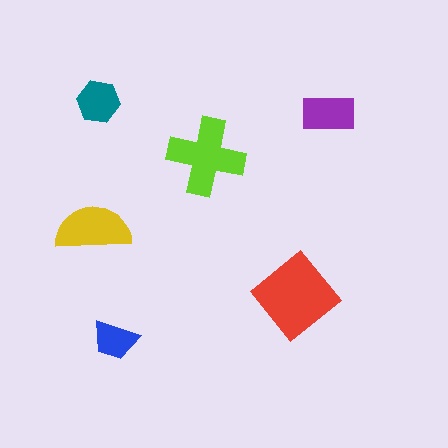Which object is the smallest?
The blue trapezoid.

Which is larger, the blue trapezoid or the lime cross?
The lime cross.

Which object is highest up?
The teal hexagon is topmost.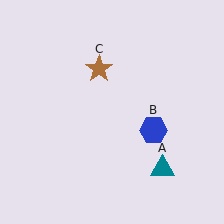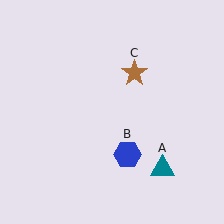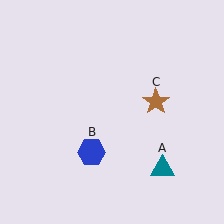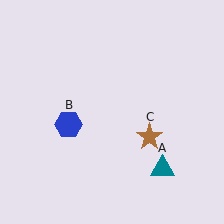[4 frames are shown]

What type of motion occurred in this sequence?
The blue hexagon (object B), brown star (object C) rotated clockwise around the center of the scene.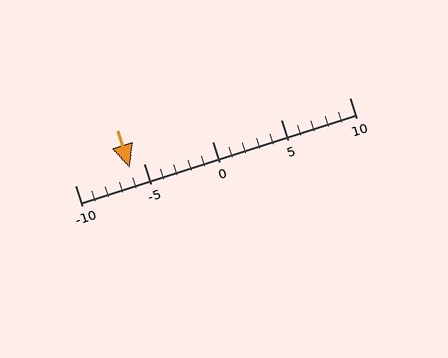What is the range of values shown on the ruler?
The ruler shows values from -10 to 10.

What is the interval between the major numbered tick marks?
The major tick marks are spaced 5 units apart.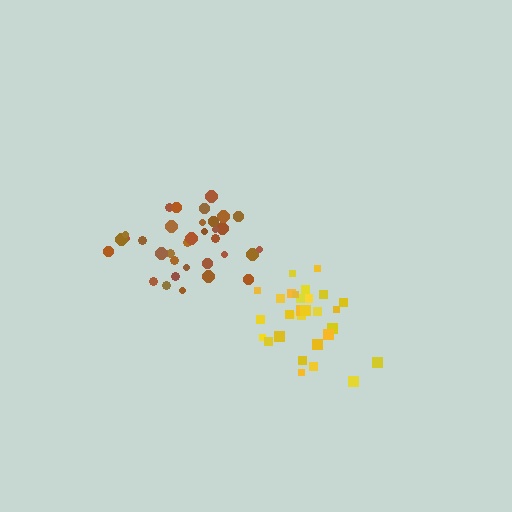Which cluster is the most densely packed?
Brown.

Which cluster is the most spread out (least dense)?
Yellow.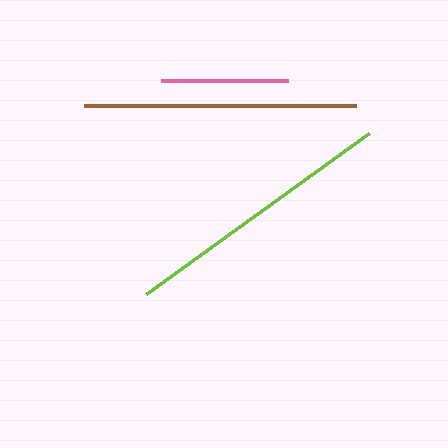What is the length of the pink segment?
The pink segment is approximately 127 pixels long.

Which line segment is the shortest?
The pink line is the shortest at approximately 127 pixels.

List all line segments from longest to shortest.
From longest to shortest: lime, brown, pink.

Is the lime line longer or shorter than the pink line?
The lime line is longer than the pink line.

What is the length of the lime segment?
The lime segment is approximately 275 pixels long.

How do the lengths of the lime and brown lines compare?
The lime and brown lines are approximately the same length.